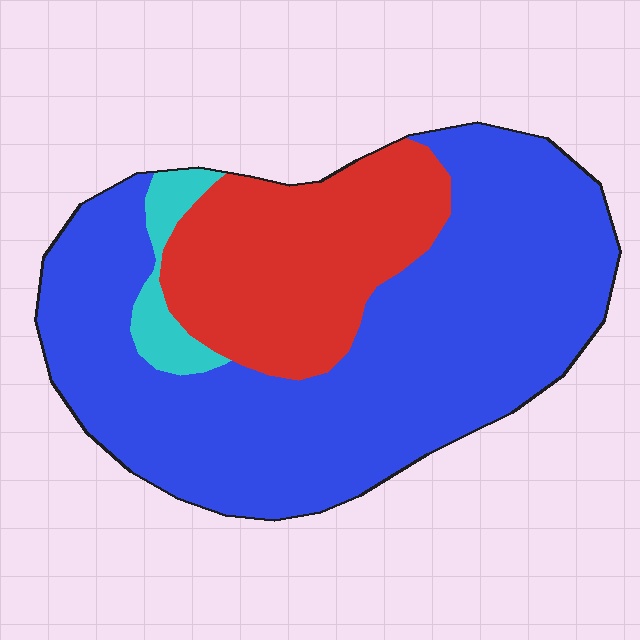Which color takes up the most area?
Blue, at roughly 70%.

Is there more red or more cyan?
Red.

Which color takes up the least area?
Cyan, at roughly 5%.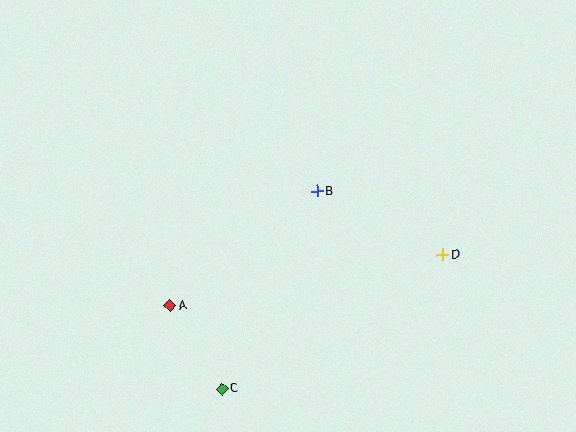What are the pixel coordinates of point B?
Point B is at (317, 191).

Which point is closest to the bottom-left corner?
Point A is closest to the bottom-left corner.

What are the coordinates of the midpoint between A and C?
The midpoint between A and C is at (196, 347).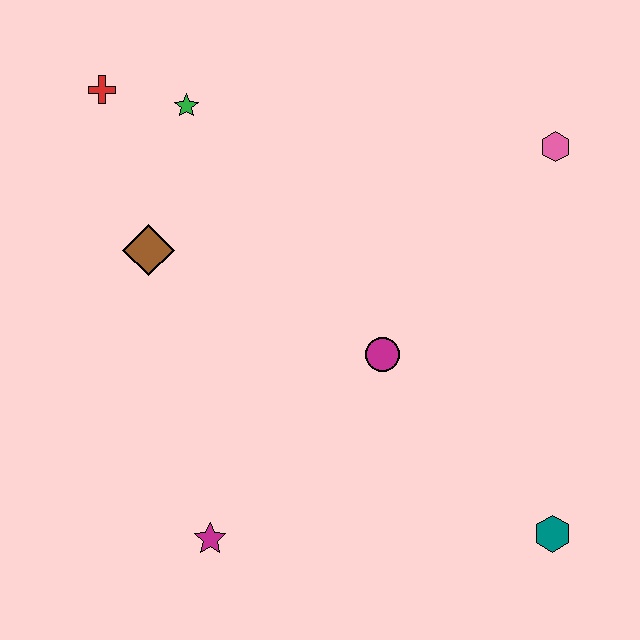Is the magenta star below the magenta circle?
Yes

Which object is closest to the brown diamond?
The green star is closest to the brown diamond.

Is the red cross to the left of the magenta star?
Yes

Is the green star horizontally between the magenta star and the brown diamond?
Yes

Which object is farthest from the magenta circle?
The red cross is farthest from the magenta circle.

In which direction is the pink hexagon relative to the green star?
The pink hexagon is to the right of the green star.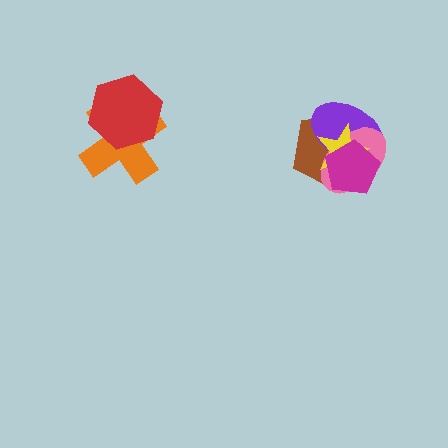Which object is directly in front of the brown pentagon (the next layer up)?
The purple ellipse is directly in front of the brown pentagon.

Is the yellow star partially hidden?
Yes, it is partially covered by another shape.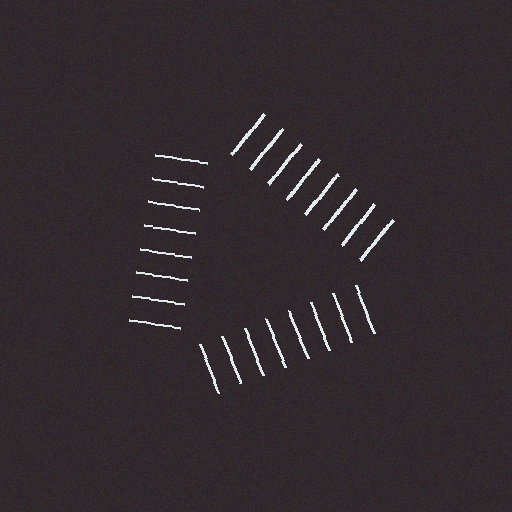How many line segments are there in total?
24 — 8 along each of the 3 edges.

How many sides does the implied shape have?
3 sides — the line-ends trace a triangle.